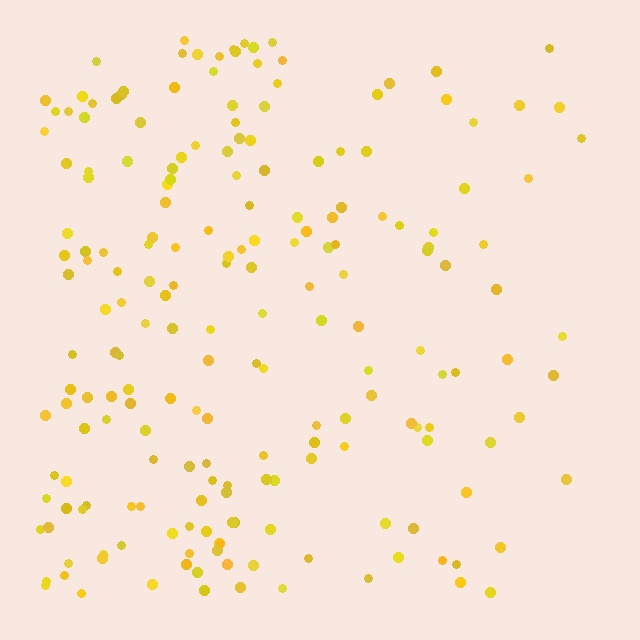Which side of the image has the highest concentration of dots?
The left.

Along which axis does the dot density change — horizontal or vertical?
Horizontal.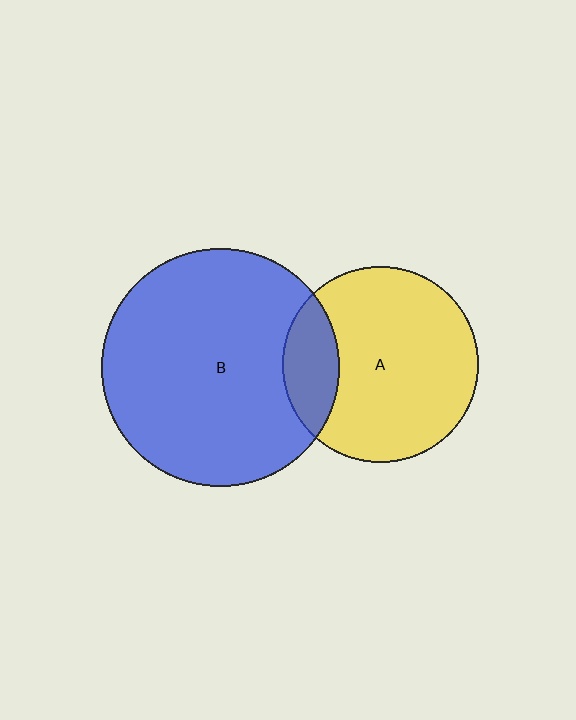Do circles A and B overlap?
Yes.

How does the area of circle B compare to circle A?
Approximately 1.5 times.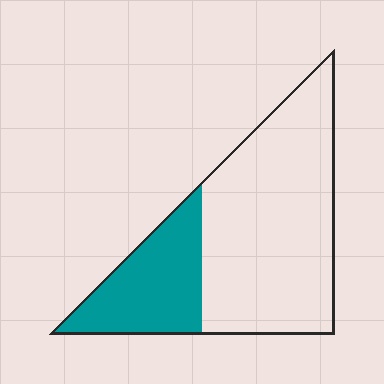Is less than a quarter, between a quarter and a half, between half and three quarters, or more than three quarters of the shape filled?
Between a quarter and a half.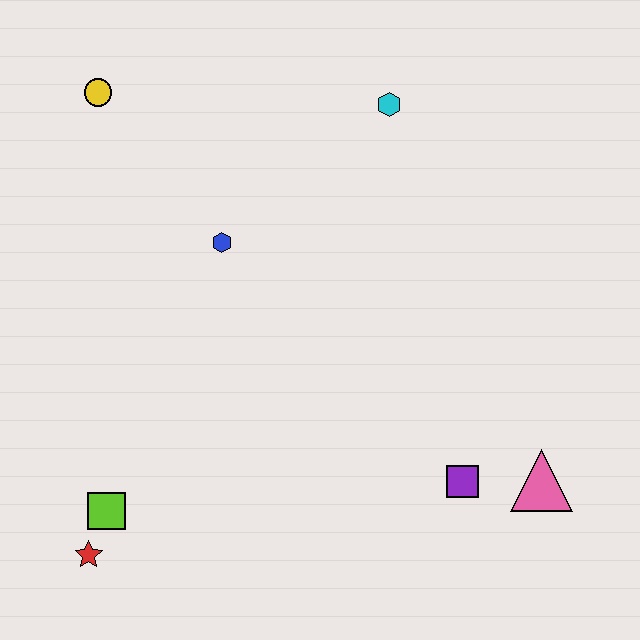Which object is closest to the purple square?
The pink triangle is closest to the purple square.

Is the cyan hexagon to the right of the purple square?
No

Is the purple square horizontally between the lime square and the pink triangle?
Yes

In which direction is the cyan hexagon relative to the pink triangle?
The cyan hexagon is above the pink triangle.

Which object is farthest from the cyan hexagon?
The red star is farthest from the cyan hexagon.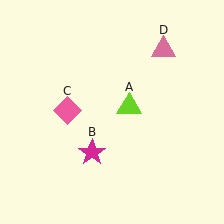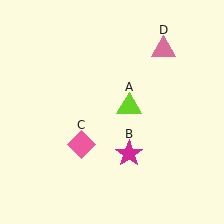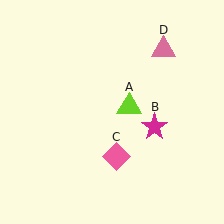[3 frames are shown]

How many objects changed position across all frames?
2 objects changed position: magenta star (object B), pink diamond (object C).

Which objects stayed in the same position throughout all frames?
Lime triangle (object A) and pink triangle (object D) remained stationary.